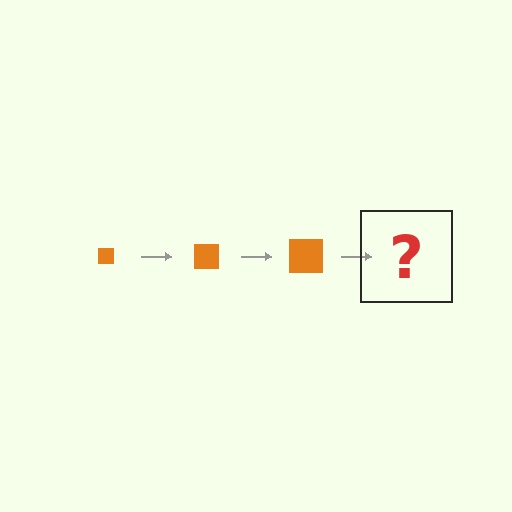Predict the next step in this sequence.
The next step is an orange square, larger than the previous one.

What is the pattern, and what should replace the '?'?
The pattern is that the square gets progressively larger each step. The '?' should be an orange square, larger than the previous one.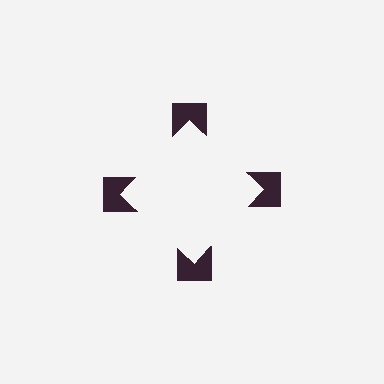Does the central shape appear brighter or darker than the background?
It typically appears slightly brighter than the background, even though no actual brightness change is drawn.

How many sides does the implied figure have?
4 sides.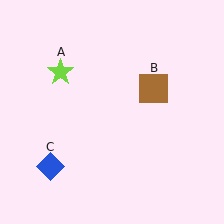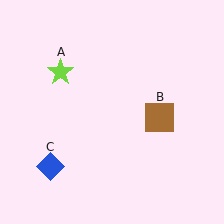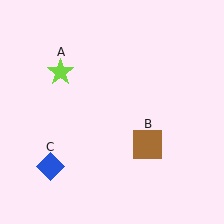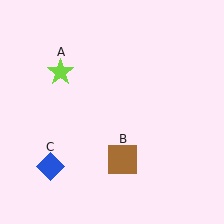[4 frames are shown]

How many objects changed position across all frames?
1 object changed position: brown square (object B).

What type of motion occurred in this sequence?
The brown square (object B) rotated clockwise around the center of the scene.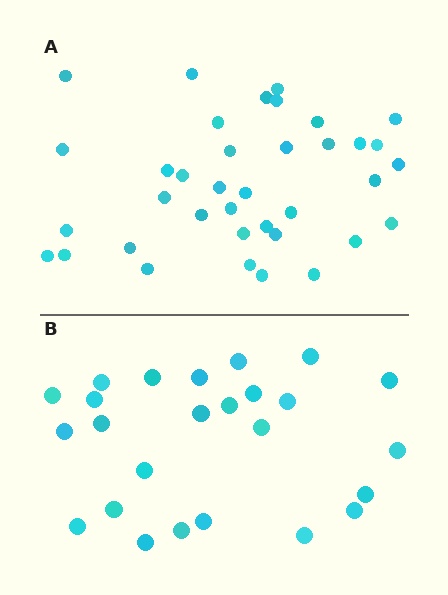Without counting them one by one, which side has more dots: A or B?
Region A (the top region) has more dots.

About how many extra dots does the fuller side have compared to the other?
Region A has roughly 12 or so more dots than region B.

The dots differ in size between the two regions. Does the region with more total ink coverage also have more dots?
No. Region B has more total ink coverage because its dots are larger, but region A actually contains more individual dots. Total area can be misleading — the number of items is what matters here.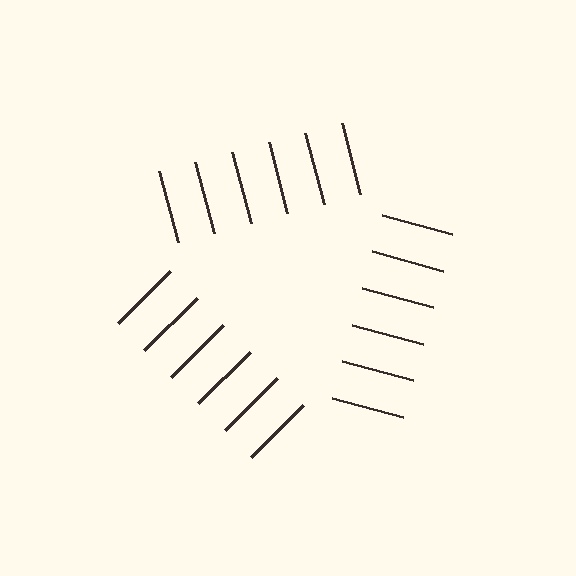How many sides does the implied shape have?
3 sides — the line-ends trace a triangle.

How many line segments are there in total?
18 — 6 along each of the 3 edges.